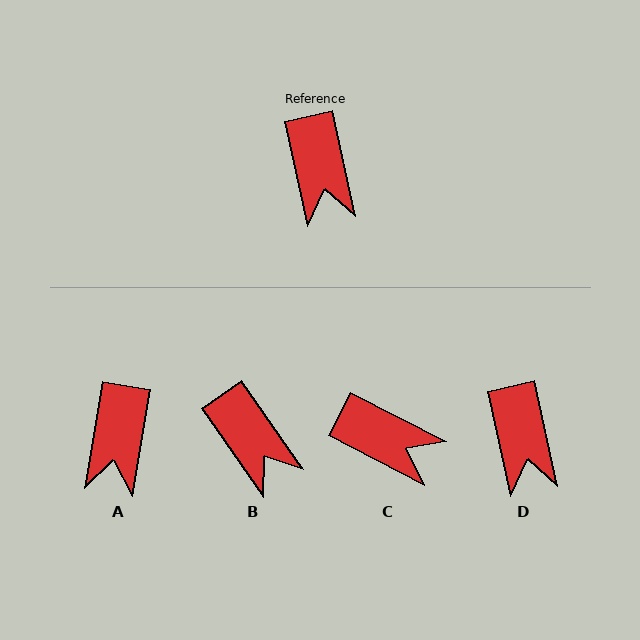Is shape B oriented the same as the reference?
No, it is off by about 22 degrees.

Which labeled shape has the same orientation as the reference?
D.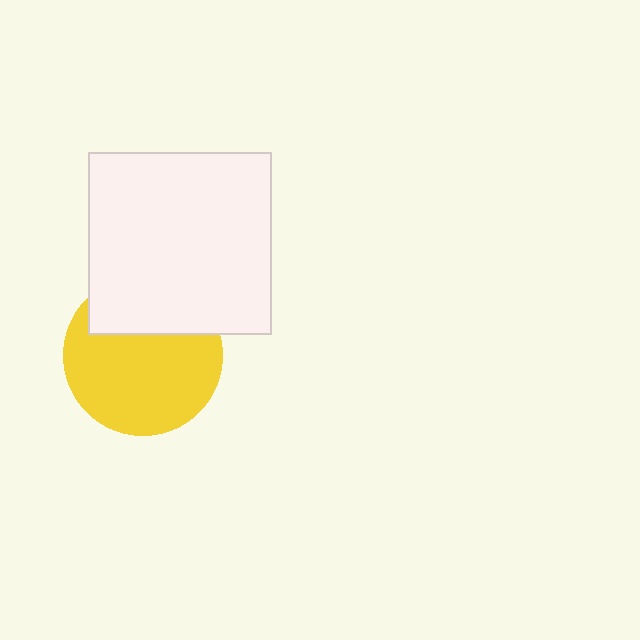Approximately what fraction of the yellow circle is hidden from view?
Roughly 32% of the yellow circle is hidden behind the white square.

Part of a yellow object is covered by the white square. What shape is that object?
It is a circle.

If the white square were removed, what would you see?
You would see the complete yellow circle.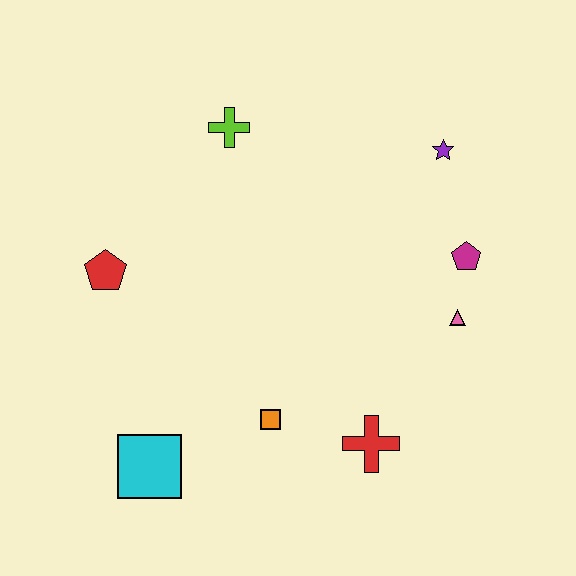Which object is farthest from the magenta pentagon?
The cyan square is farthest from the magenta pentagon.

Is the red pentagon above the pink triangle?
Yes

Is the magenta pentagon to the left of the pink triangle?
No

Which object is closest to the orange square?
The red cross is closest to the orange square.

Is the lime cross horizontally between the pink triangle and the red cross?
No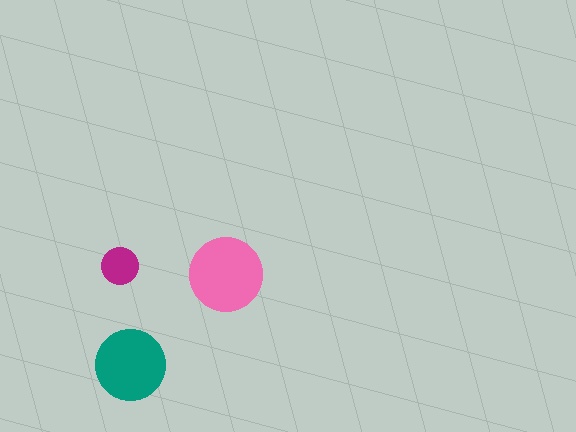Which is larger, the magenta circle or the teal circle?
The teal one.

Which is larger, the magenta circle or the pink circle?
The pink one.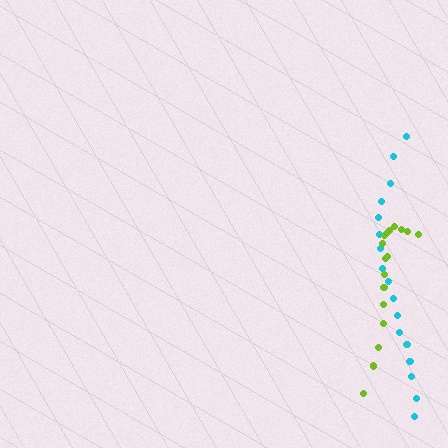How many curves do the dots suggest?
There are 2 distinct paths.